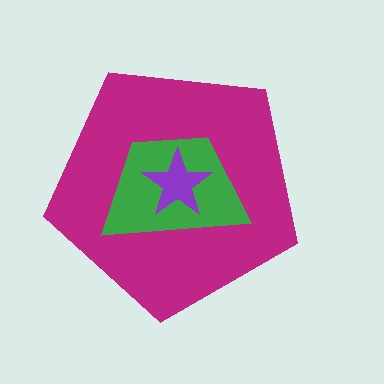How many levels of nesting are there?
3.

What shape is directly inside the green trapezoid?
The purple star.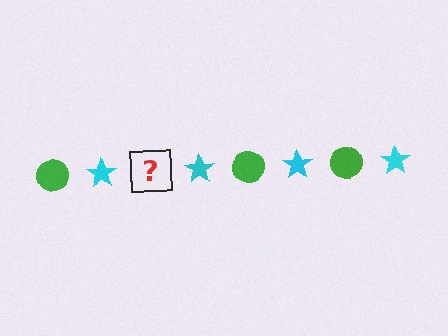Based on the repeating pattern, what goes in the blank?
The blank should be a green circle.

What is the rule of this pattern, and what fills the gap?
The rule is that the pattern alternates between green circle and cyan star. The gap should be filled with a green circle.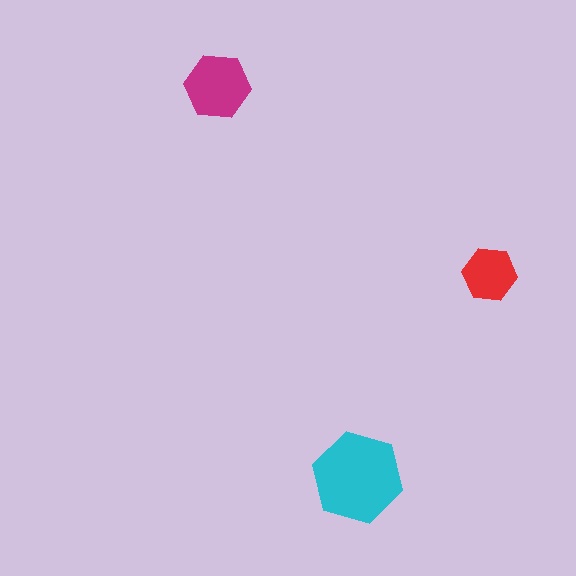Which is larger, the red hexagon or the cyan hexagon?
The cyan one.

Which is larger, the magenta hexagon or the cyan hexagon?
The cyan one.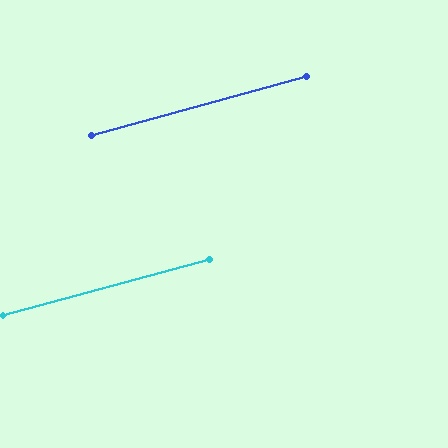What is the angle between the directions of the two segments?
Approximately 0 degrees.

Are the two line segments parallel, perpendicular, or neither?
Parallel — their directions differ by only 0.3°.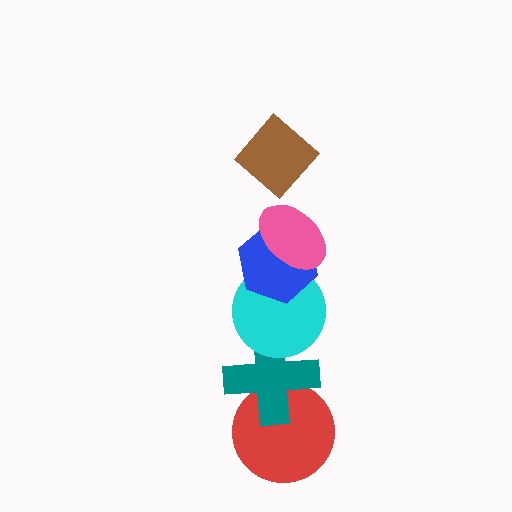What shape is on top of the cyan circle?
The blue hexagon is on top of the cyan circle.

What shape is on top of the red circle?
The teal cross is on top of the red circle.